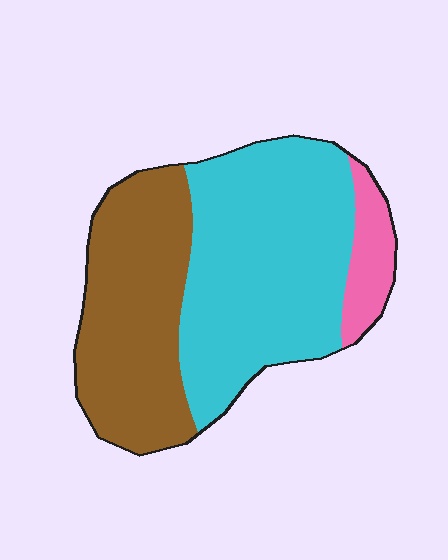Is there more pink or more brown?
Brown.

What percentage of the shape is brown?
Brown covers roughly 40% of the shape.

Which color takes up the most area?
Cyan, at roughly 55%.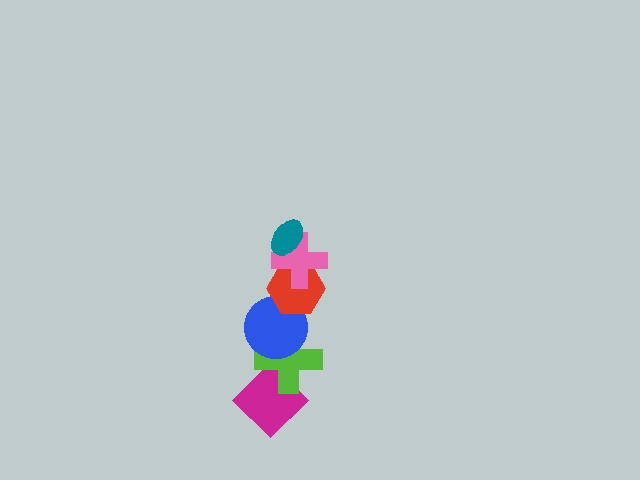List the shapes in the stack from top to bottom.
From top to bottom: the teal ellipse, the pink cross, the red hexagon, the blue circle, the lime cross, the magenta diamond.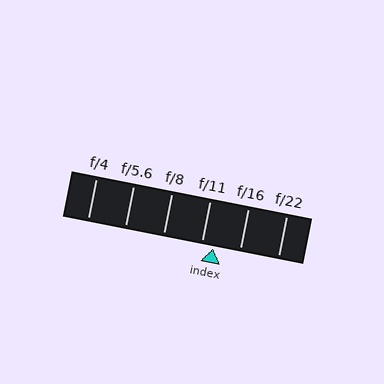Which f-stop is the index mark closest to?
The index mark is closest to f/11.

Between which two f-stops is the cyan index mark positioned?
The index mark is between f/11 and f/16.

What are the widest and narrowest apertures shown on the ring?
The widest aperture shown is f/4 and the narrowest is f/22.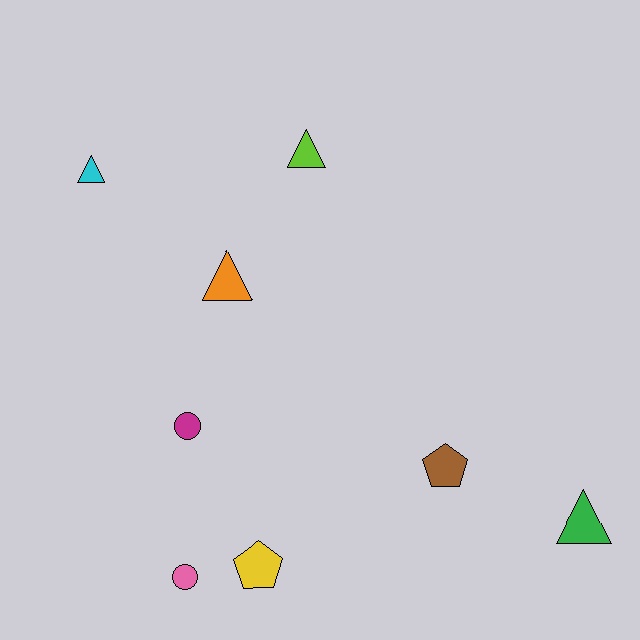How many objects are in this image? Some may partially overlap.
There are 8 objects.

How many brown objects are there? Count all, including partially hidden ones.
There is 1 brown object.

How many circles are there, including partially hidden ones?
There are 2 circles.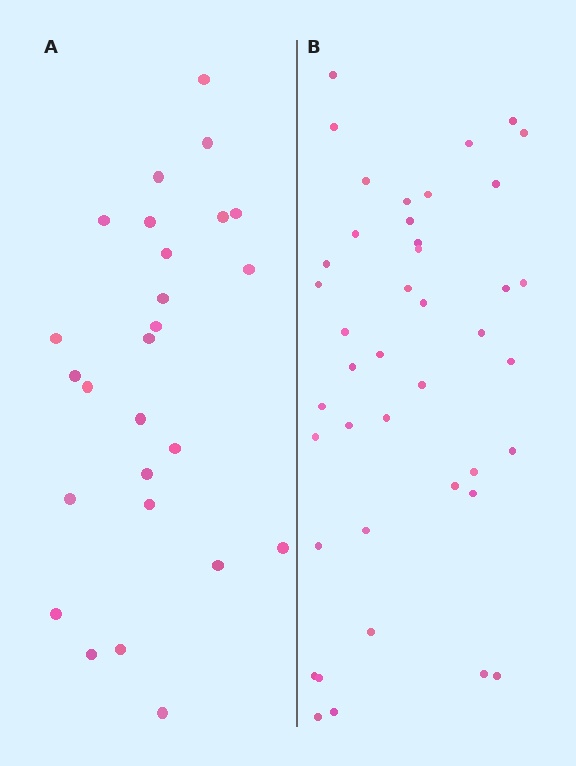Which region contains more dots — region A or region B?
Region B (the right region) has more dots.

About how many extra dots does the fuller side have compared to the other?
Region B has approximately 15 more dots than region A.